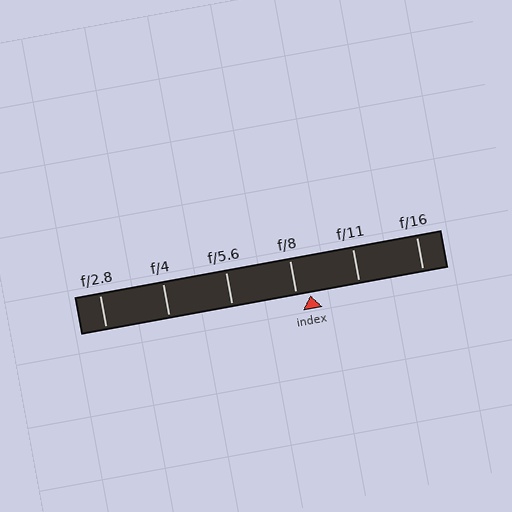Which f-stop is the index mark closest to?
The index mark is closest to f/8.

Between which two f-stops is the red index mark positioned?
The index mark is between f/8 and f/11.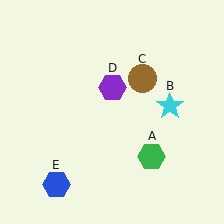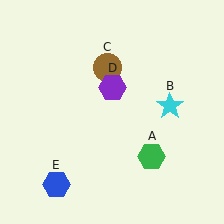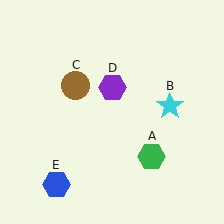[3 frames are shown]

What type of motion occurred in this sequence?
The brown circle (object C) rotated counterclockwise around the center of the scene.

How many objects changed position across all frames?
1 object changed position: brown circle (object C).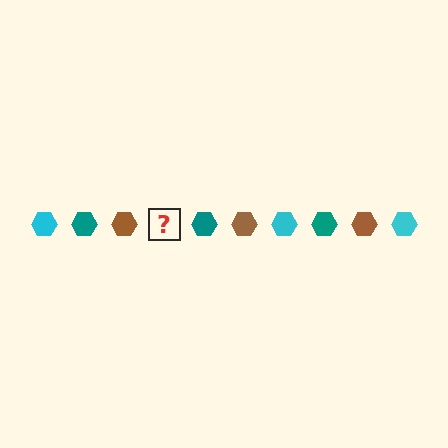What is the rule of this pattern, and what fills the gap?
The rule is that the pattern cycles through cyan, teal, brown hexagons. The gap should be filled with a cyan hexagon.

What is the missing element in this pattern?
The missing element is a cyan hexagon.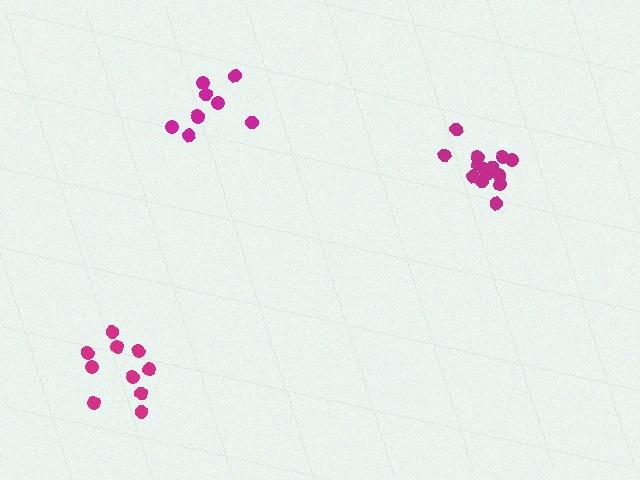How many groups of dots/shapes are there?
There are 3 groups.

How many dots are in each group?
Group 1: 10 dots, Group 2: 9 dots, Group 3: 14 dots (33 total).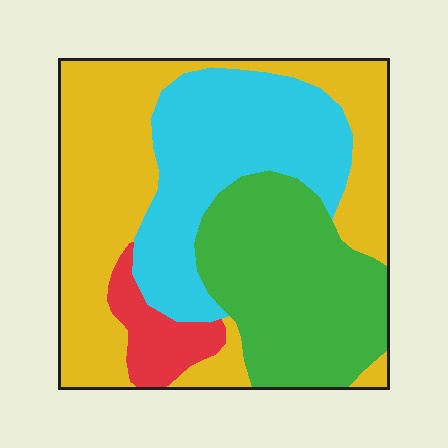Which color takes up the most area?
Yellow, at roughly 40%.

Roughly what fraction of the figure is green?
Green covers around 30% of the figure.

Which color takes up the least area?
Red, at roughly 5%.